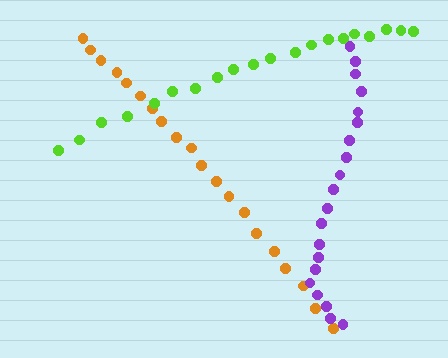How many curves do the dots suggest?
There are 3 distinct paths.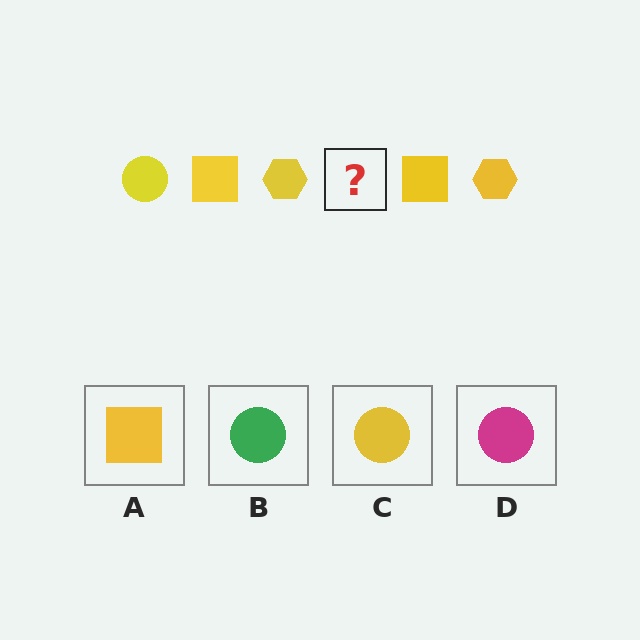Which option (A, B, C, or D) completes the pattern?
C.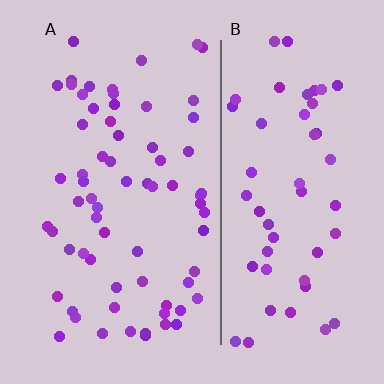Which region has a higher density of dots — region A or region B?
A (the left).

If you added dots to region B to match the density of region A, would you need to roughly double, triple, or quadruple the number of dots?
Approximately double.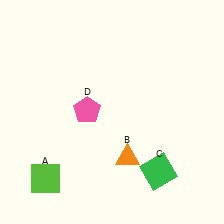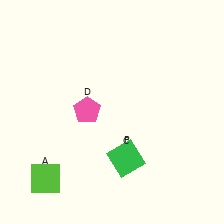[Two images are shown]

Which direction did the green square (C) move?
The green square (C) moved left.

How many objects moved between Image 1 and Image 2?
1 object moved between the two images.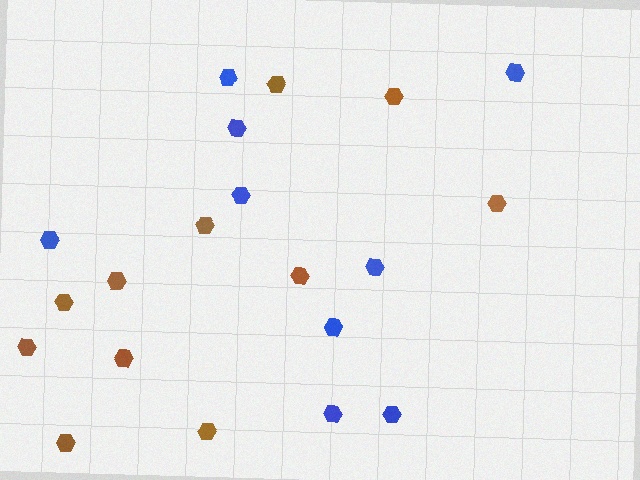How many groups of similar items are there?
There are 2 groups: one group of brown hexagons (11) and one group of blue hexagons (9).